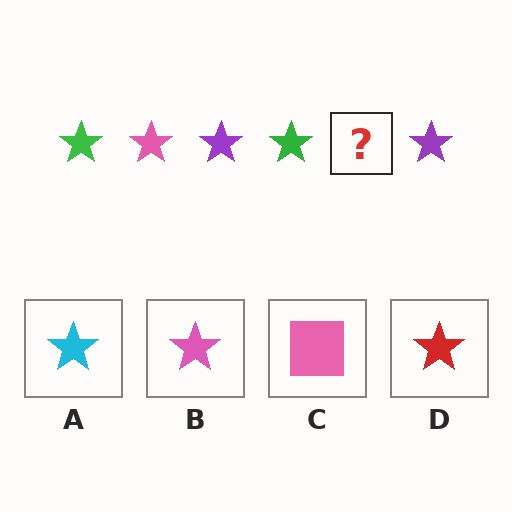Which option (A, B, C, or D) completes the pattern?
B.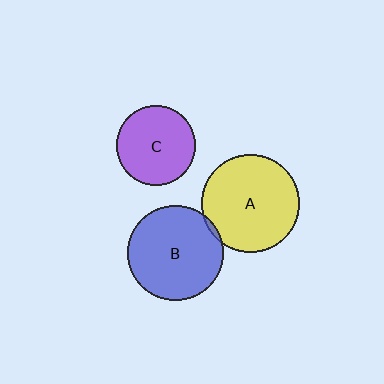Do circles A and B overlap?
Yes.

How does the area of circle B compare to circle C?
Approximately 1.4 times.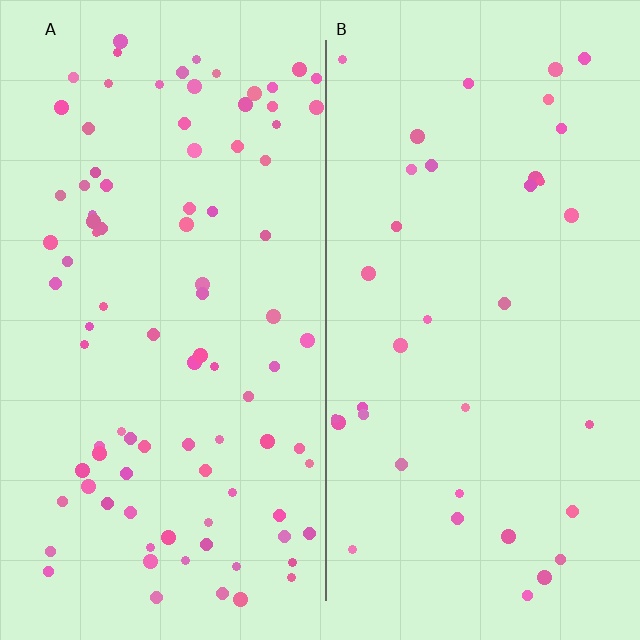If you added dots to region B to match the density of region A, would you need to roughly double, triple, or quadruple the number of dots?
Approximately double.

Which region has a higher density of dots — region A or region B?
A (the left).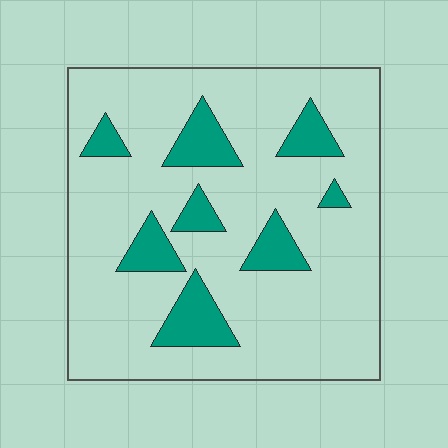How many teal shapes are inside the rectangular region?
8.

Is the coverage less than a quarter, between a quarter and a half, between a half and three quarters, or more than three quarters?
Less than a quarter.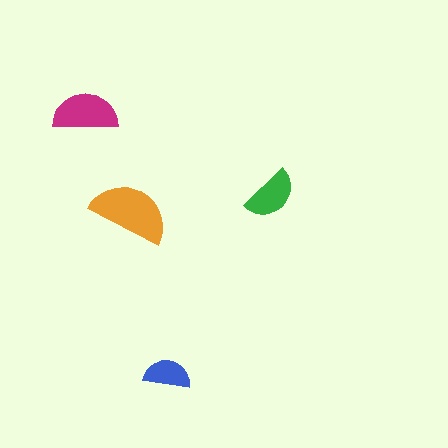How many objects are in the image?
There are 4 objects in the image.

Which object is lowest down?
The blue semicircle is bottommost.